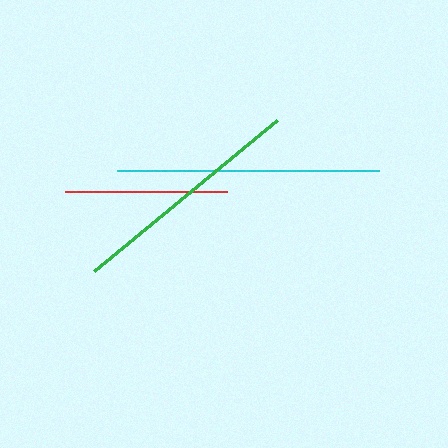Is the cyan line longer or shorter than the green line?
The cyan line is longer than the green line.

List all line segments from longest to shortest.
From longest to shortest: cyan, green, red.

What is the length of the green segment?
The green segment is approximately 238 pixels long.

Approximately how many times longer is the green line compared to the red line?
The green line is approximately 1.5 times the length of the red line.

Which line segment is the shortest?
The red line is the shortest at approximately 163 pixels.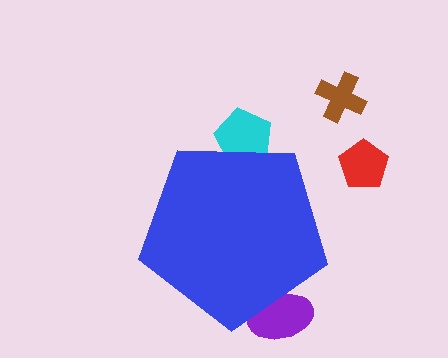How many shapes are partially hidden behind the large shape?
2 shapes are partially hidden.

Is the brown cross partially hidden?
No, the brown cross is fully visible.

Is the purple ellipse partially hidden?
Yes, the purple ellipse is partially hidden behind the blue pentagon.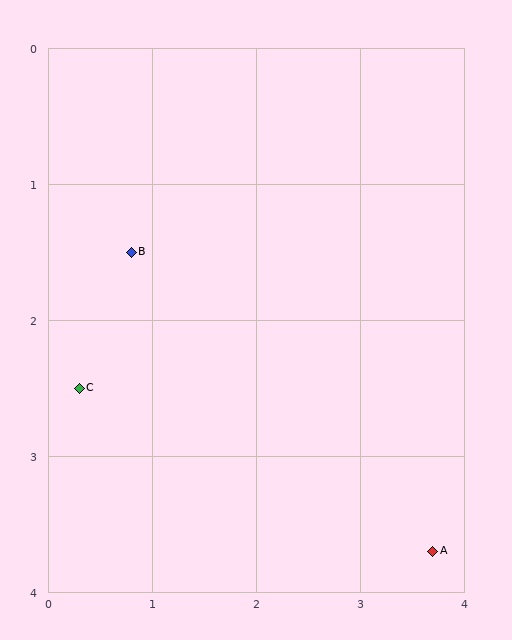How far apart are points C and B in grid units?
Points C and B are about 1.1 grid units apart.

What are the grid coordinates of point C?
Point C is at approximately (0.3, 2.5).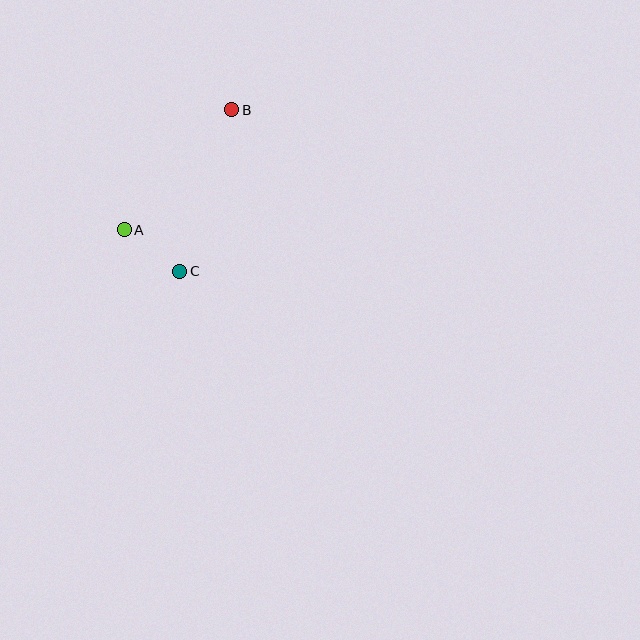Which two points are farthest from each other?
Points B and C are farthest from each other.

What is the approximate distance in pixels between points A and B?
The distance between A and B is approximately 161 pixels.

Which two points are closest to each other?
Points A and C are closest to each other.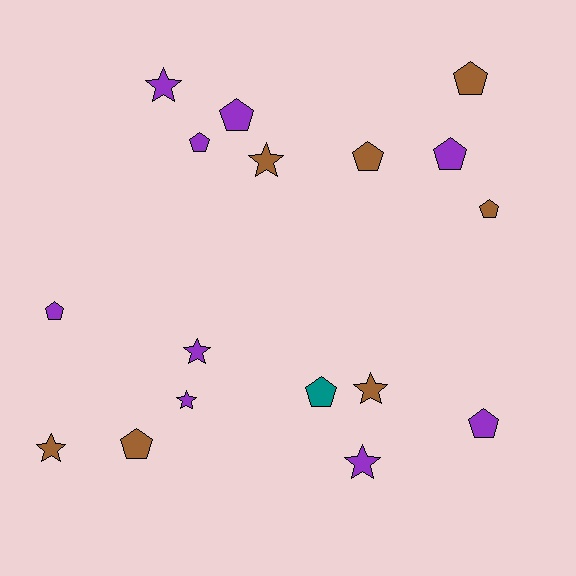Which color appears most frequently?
Purple, with 9 objects.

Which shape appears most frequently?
Pentagon, with 10 objects.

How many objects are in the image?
There are 17 objects.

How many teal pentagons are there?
There is 1 teal pentagon.